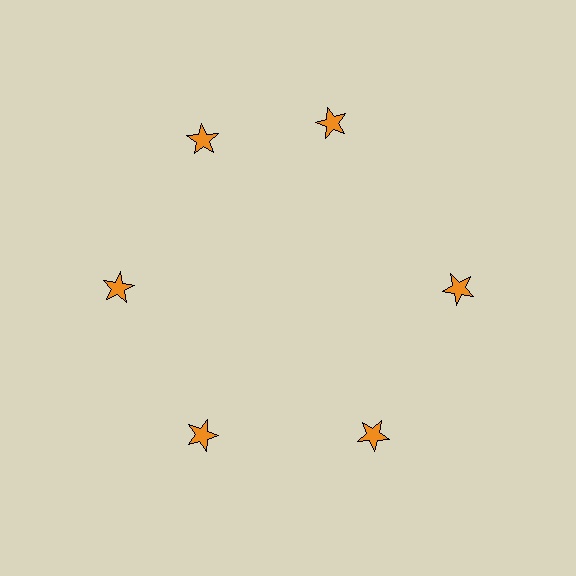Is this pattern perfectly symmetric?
No. The 6 orange stars are arranged in a ring, but one element near the 1 o'clock position is rotated out of alignment along the ring, breaking the 6-fold rotational symmetry.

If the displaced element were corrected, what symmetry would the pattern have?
It would have 6-fold rotational symmetry — the pattern would map onto itself every 60 degrees.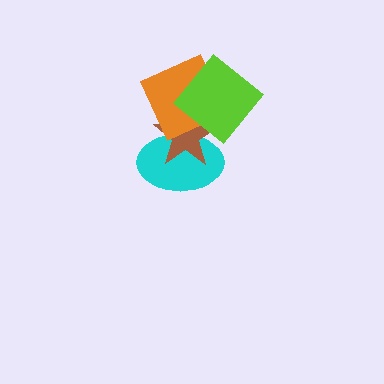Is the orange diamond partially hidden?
Yes, it is partially covered by another shape.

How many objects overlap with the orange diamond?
3 objects overlap with the orange diamond.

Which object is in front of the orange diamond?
The lime diamond is in front of the orange diamond.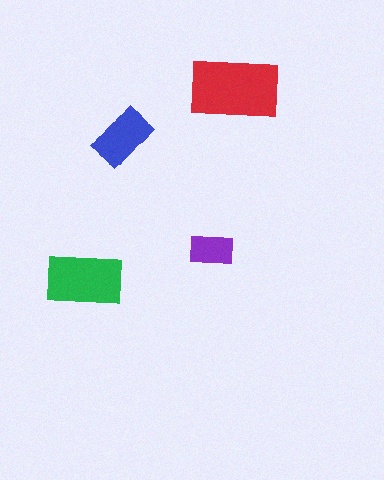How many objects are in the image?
There are 4 objects in the image.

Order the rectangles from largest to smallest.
the red one, the green one, the blue one, the purple one.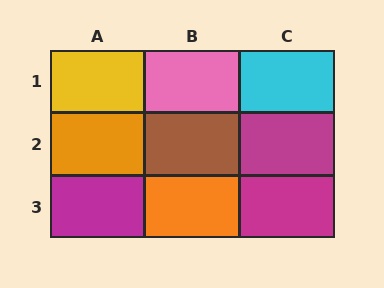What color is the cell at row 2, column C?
Magenta.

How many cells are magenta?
3 cells are magenta.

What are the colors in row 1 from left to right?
Yellow, pink, cyan.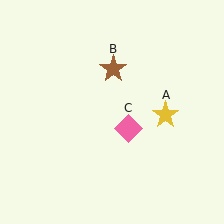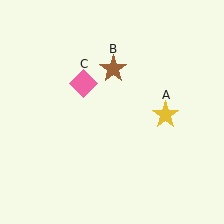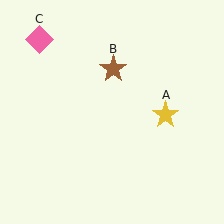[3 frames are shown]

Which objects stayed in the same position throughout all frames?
Yellow star (object A) and brown star (object B) remained stationary.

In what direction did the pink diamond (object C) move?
The pink diamond (object C) moved up and to the left.